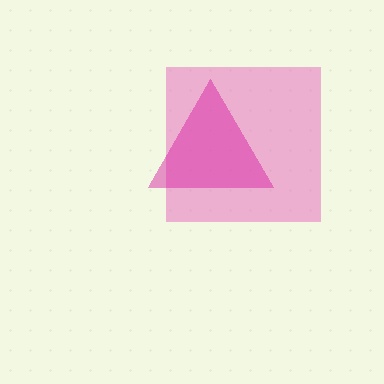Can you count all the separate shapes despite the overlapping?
Yes, there are 2 separate shapes.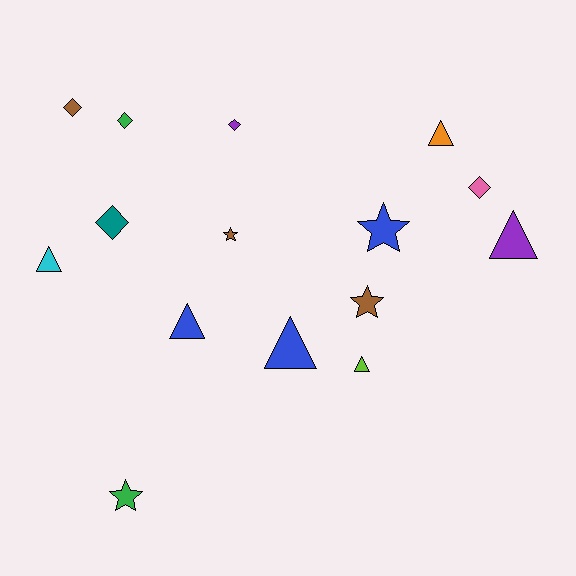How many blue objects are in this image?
There are 3 blue objects.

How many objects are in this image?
There are 15 objects.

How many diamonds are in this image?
There are 5 diamonds.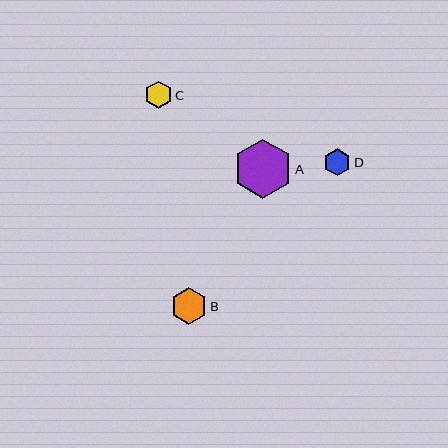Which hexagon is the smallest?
Hexagon D is the smallest with a size of approximately 27 pixels.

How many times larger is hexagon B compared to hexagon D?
Hexagon B is approximately 1.4 times the size of hexagon D.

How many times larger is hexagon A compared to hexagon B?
Hexagon A is approximately 1.6 times the size of hexagon B.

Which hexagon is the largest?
Hexagon A is the largest with a size of approximately 59 pixels.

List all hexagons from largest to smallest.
From largest to smallest: A, B, C, D.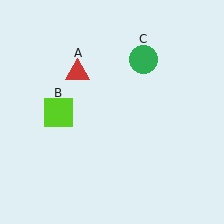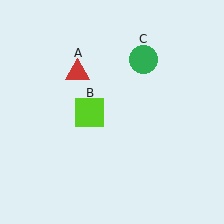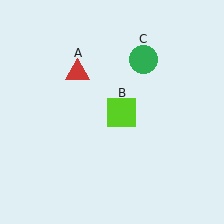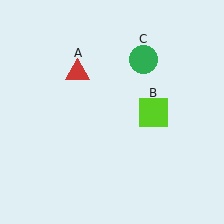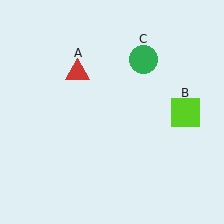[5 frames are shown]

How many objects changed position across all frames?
1 object changed position: lime square (object B).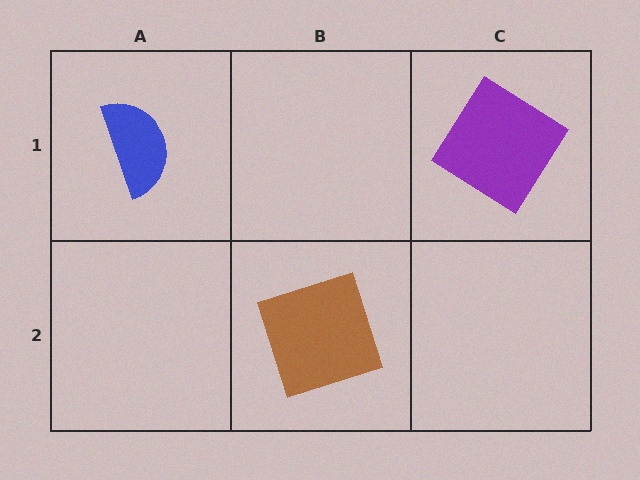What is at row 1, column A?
A blue semicircle.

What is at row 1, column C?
A purple diamond.